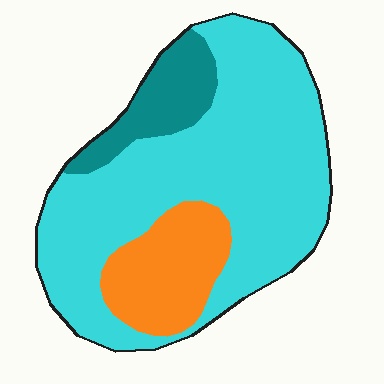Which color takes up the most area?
Cyan, at roughly 70%.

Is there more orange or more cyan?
Cyan.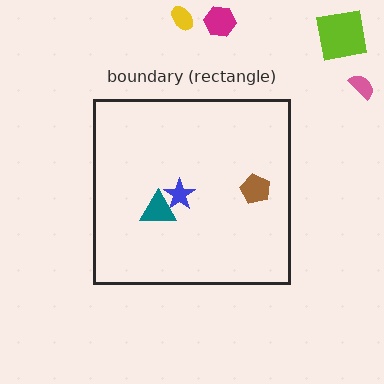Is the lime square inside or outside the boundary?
Outside.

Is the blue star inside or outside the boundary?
Inside.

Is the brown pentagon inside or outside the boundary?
Inside.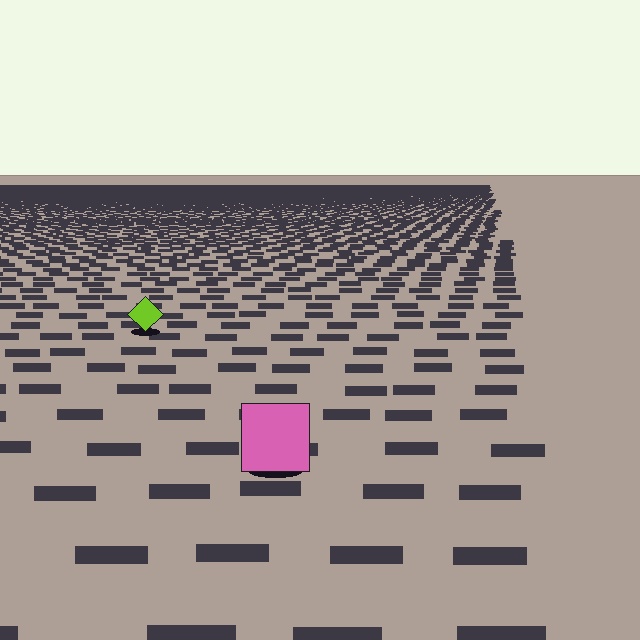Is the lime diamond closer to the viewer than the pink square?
No. The pink square is closer — you can tell from the texture gradient: the ground texture is coarser near it.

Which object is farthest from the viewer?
The lime diamond is farthest from the viewer. It appears smaller and the ground texture around it is denser.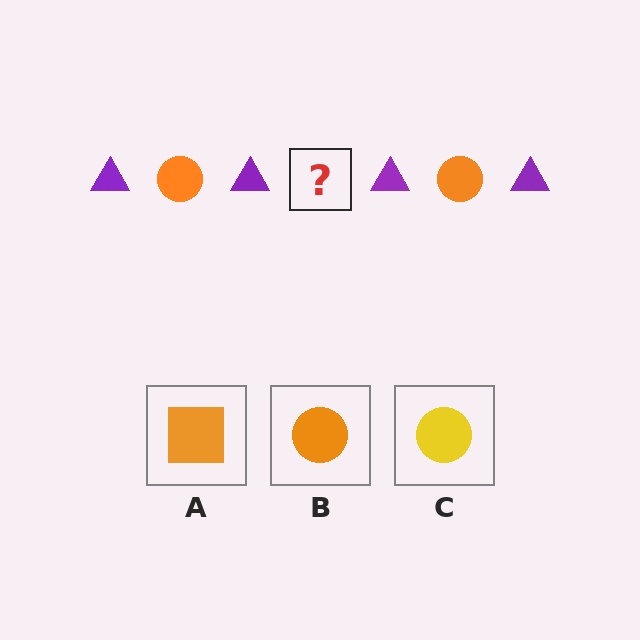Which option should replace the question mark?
Option B.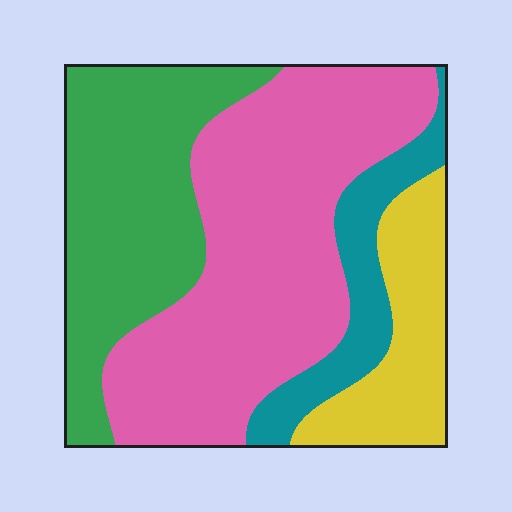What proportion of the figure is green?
Green covers around 30% of the figure.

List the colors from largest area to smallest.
From largest to smallest: pink, green, yellow, teal.